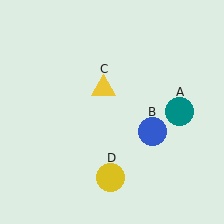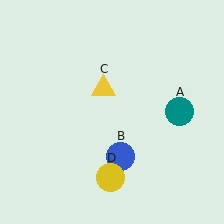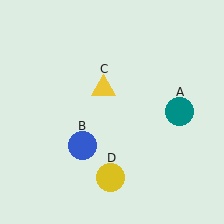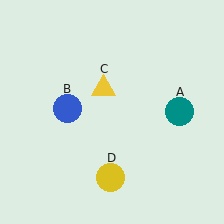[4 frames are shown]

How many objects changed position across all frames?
1 object changed position: blue circle (object B).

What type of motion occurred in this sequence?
The blue circle (object B) rotated clockwise around the center of the scene.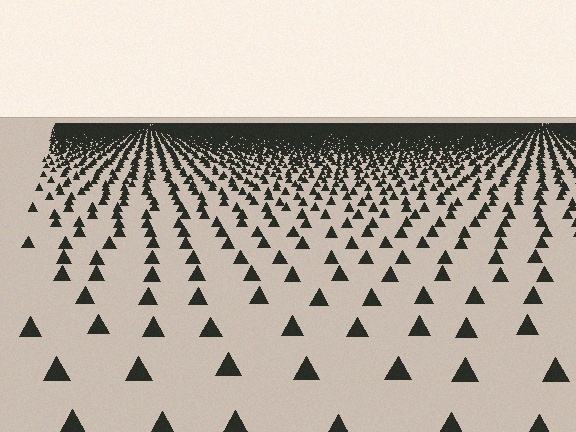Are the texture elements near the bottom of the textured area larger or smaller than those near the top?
Larger. Near the bottom, elements are closer to the viewer and appear at a bigger on-screen size.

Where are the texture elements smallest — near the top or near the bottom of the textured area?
Near the top.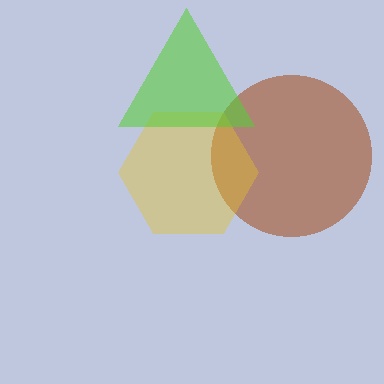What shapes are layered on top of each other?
The layered shapes are: a brown circle, a yellow hexagon, a lime triangle.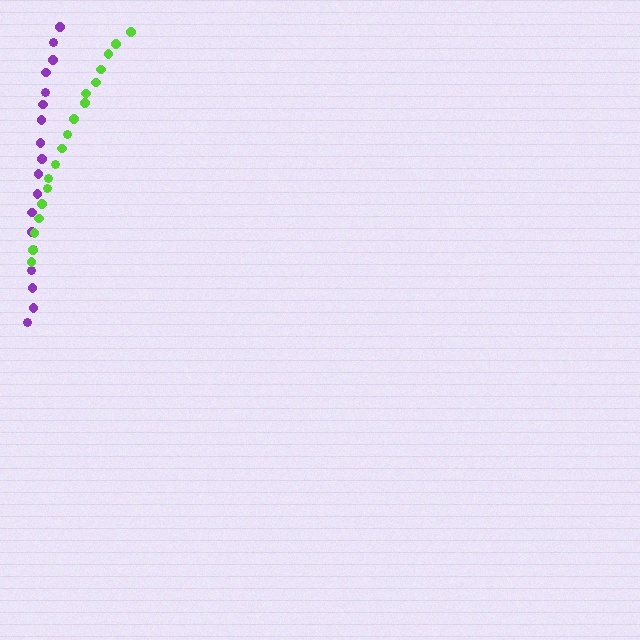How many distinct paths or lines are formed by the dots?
There are 2 distinct paths.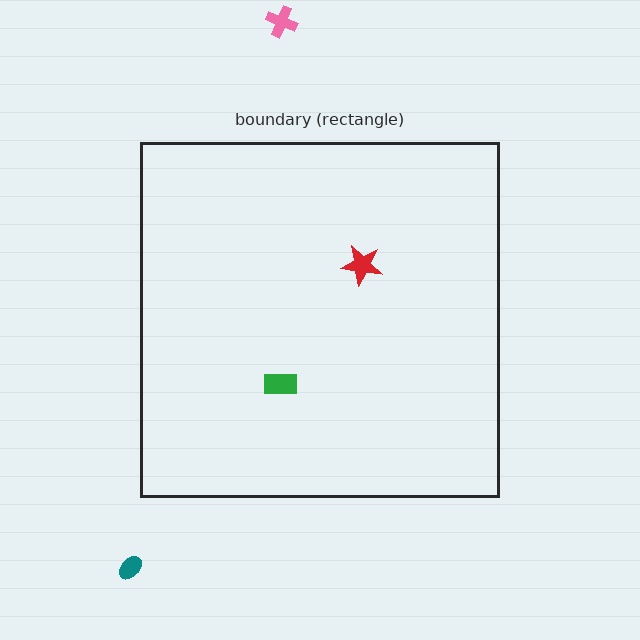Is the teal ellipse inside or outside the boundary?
Outside.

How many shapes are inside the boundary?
2 inside, 2 outside.